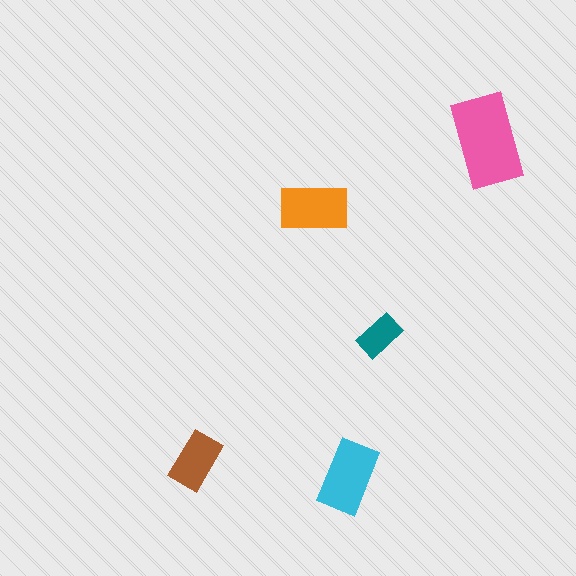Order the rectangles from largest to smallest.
the pink one, the cyan one, the orange one, the brown one, the teal one.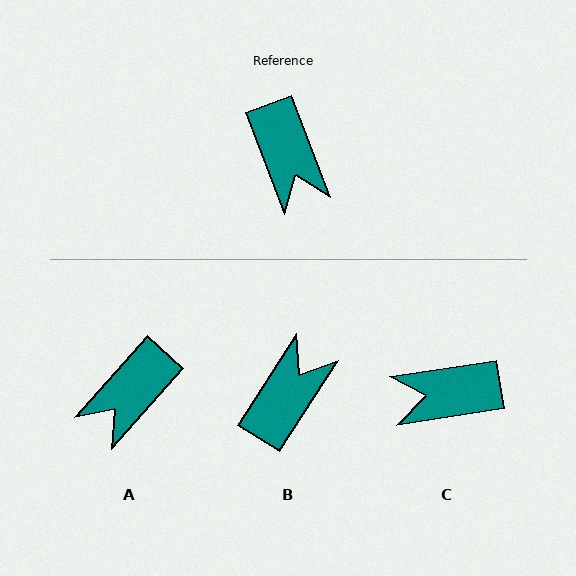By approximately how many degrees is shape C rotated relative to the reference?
Approximately 102 degrees clockwise.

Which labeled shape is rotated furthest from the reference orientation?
B, about 127 degrees away.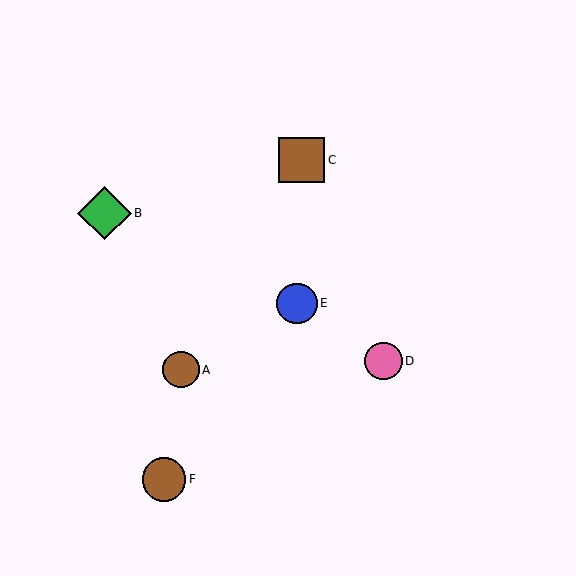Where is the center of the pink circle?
The center of the pink circle is at (384, 361).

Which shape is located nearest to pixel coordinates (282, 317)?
The blue circle (labeled E) at (297, 303) is nearest to that location.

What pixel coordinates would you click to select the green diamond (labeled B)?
Click at (104, 213) to select the green diamond B.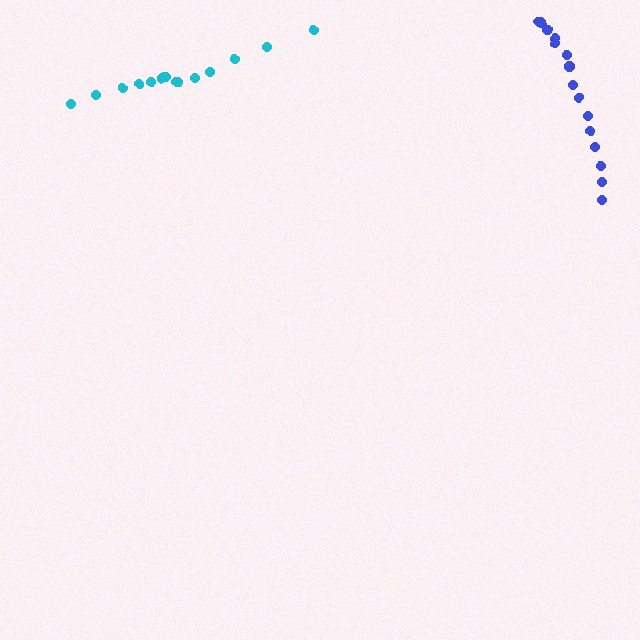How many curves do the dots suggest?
There are 2 distinct paths.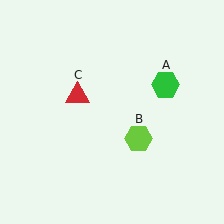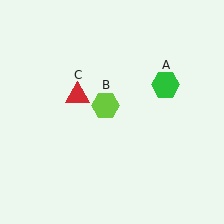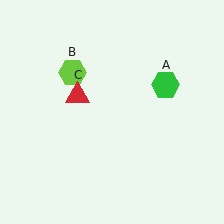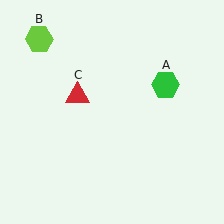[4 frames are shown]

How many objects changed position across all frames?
1 object changed position: lime hexagon (object B).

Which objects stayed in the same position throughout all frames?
Green hexagon (object A) and red triangle (object C) remained stationary.